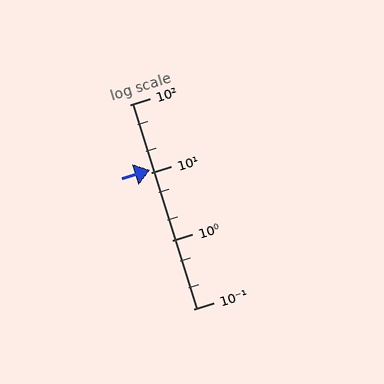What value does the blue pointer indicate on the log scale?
The pointer indicates approximately 11.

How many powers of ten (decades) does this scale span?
The scale spans 3 decades, from 0.1 to 100.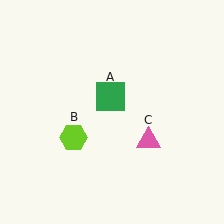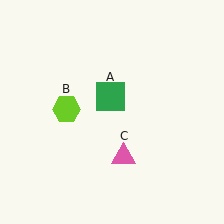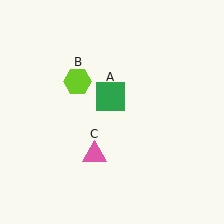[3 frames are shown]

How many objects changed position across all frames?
2 objects changed position: lime hexagon (object B), pink triangle (object C).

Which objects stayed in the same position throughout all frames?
Green square (object A) remained stationary.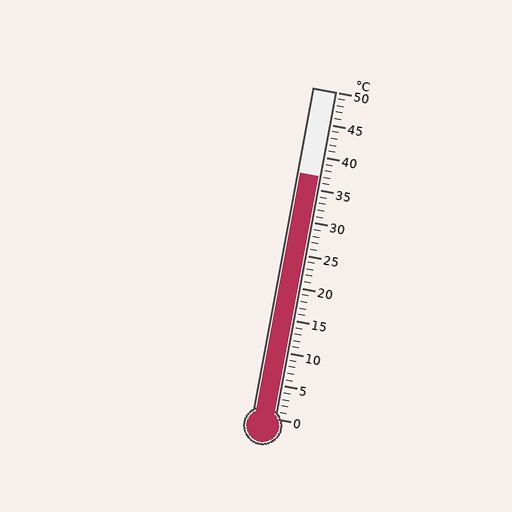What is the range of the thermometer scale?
The thermometer scale ranges from 0°C to 50°C.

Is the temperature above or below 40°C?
The temperature is below 40°C.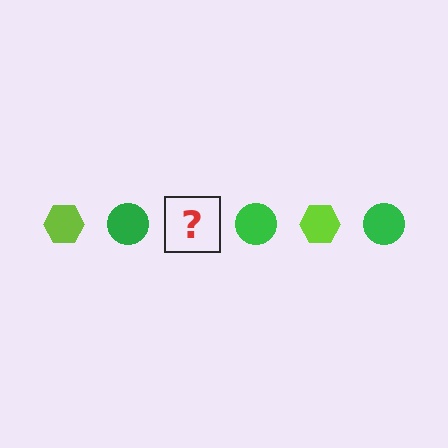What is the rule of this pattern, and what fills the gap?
The rule is that the pattern alternates between lime hexagon and green circle. The gap should be filled with a lime hexagon.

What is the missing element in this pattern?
The missing element is a lime hexagon.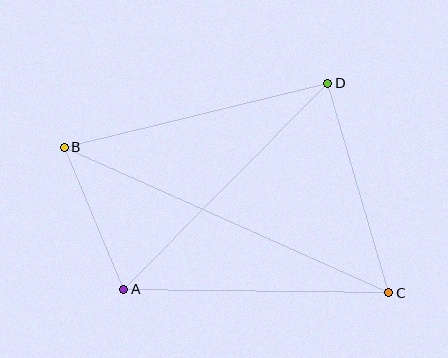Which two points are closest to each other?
Points A and B are closest to each other.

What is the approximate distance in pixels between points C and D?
The distance between C and D is approximately 218 pixels.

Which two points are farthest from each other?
Points B and C are farthest from each other.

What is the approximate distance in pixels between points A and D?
The distance between A and D is approximately 290 pixels.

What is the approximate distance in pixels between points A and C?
The distance between A and C is approximately 265 pixels.